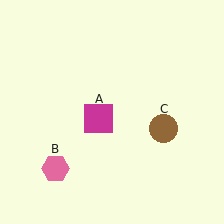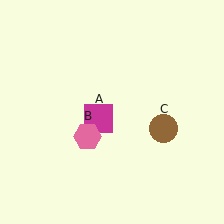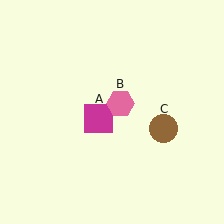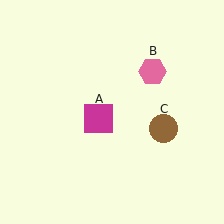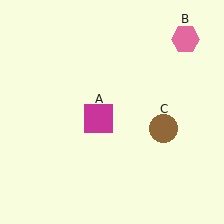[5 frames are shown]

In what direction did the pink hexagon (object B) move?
The pink hexagon (object B) moved up and to the right.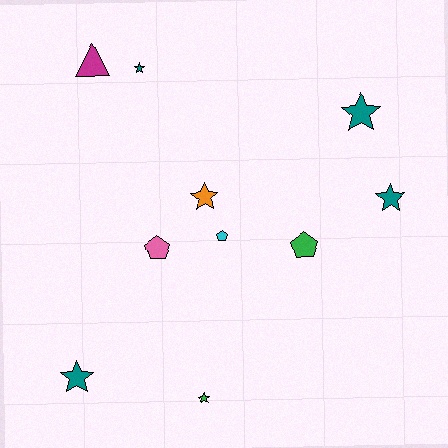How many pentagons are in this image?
There are 3 pentagons.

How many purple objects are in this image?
There are no purple objects.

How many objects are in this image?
There are 10 objects.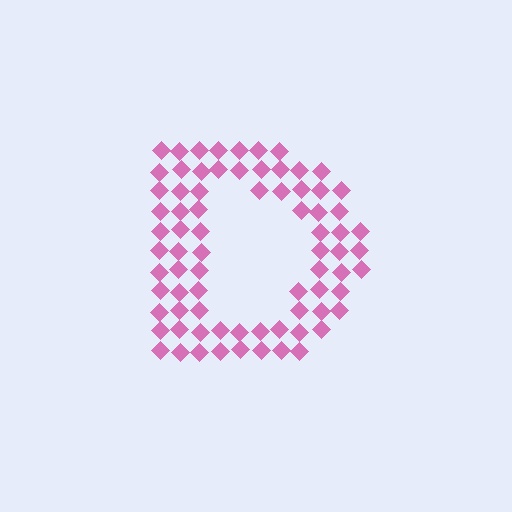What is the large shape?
The large shape is the letter D.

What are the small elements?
The small elements are diamonds.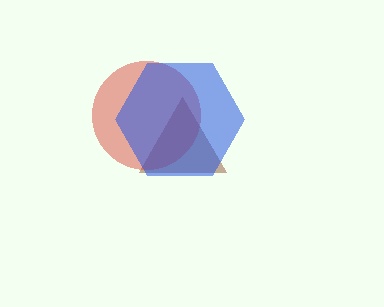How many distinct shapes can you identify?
There are 3 distinct shapes: a brown triangle, a red circle, a blue hexagon.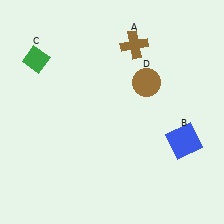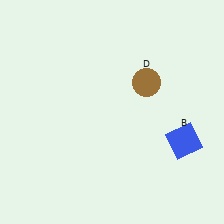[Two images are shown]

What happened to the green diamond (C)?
The green diamond (C) was removed in Image 2. It was in the top-left area of Image 1.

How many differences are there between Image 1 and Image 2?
There are 2 differences between the two images.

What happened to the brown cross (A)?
The brown cross (A) was removed in Image 2. It was in the top-right area of Image 1.